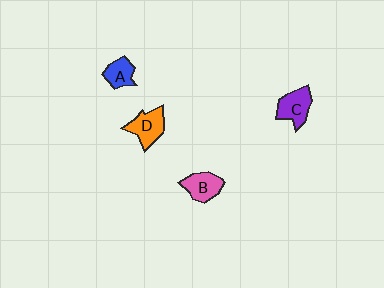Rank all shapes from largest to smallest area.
From largest to smallest: D (orange), C (purple), B (pink), A (blue).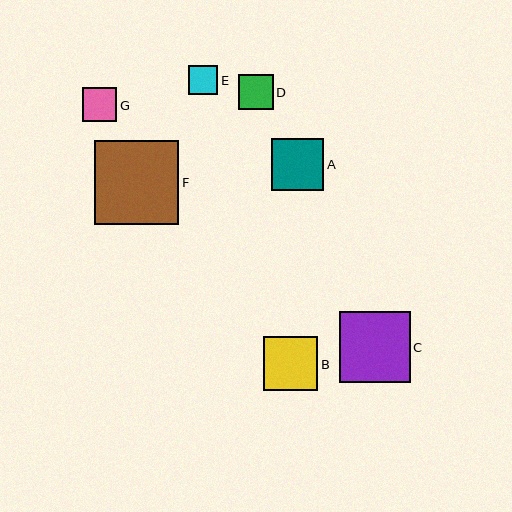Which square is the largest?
Square F is the largest with a size of approximately 84 pixels.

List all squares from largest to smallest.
From largest to smallest: F, C, B, A, D, G, E.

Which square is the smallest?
Square E is the smallest with a size of approximately 29 pixels.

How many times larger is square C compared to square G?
Square C is approximately 2.1 times the size of square G.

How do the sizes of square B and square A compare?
Square B and square A are approximately the same size.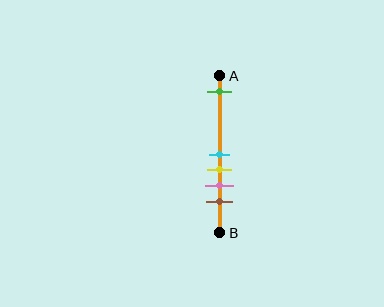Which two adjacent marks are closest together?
The cyan and yellow marks are the closest adjacent pair.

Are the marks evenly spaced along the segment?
No, the marks are not evenly spaced.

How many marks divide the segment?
There are 5 marks dividing the segment.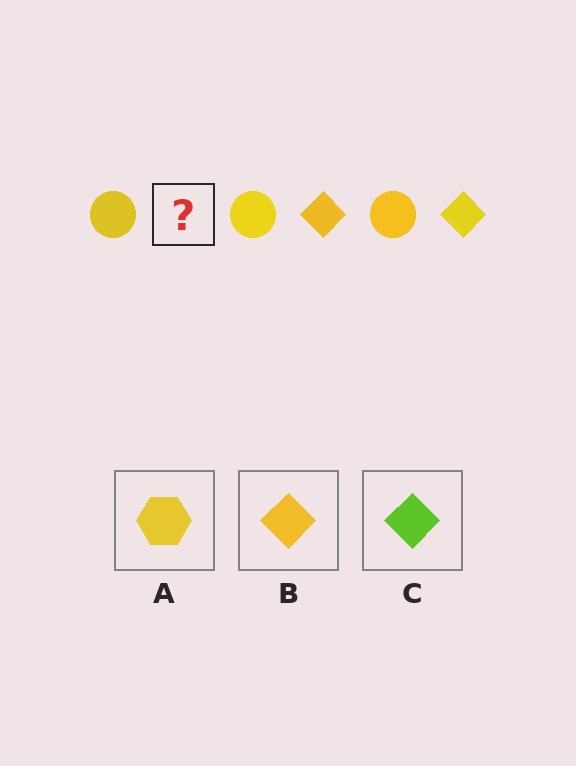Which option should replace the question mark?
Option B.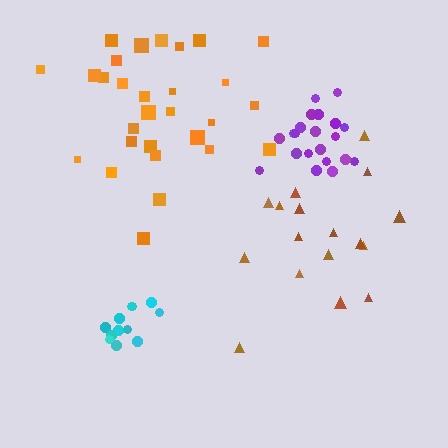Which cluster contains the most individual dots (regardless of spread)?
Orange (30).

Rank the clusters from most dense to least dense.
purple, cyan, orange, brown.